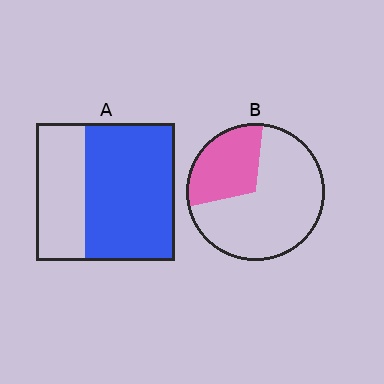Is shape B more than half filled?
No.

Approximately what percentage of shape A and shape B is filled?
A is approximately 65% and B is approximately 30%.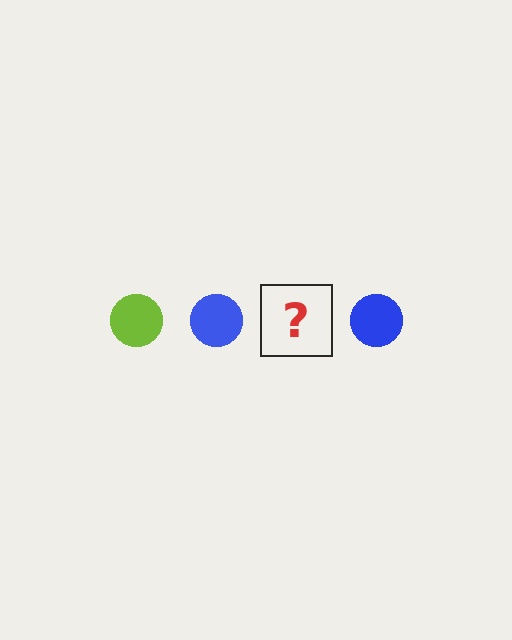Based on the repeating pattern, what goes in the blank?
The blank should be a lime circle.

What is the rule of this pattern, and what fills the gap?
The rule is that the pattern cycles through lime, blue circles. The gap should be filled with a lime circle.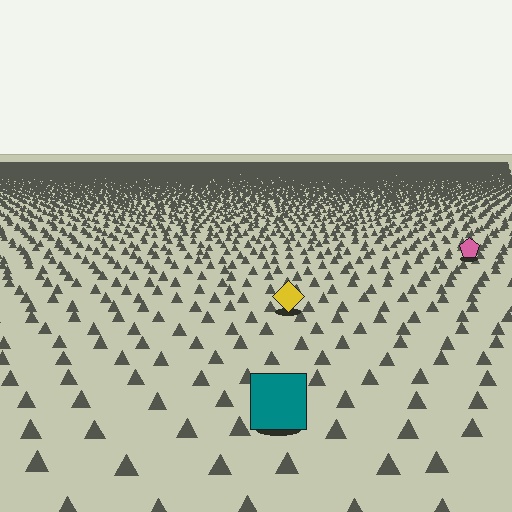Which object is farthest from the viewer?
The pink pentagon is farthest from the viewer. It appears smaller and the ground texture around it is denser.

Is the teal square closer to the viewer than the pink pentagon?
Yes. The teal square is closer — you can tell from the texture gradient: the ground texture is coarser near it.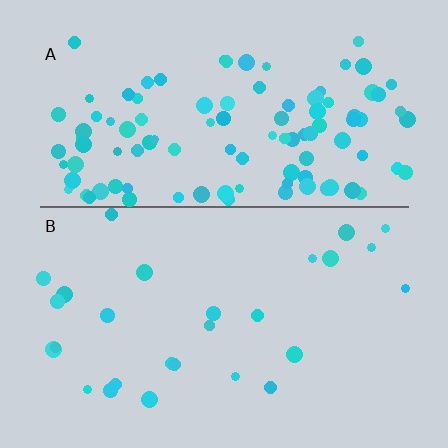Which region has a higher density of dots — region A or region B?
A (the top).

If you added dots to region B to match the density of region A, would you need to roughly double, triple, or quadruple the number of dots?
Approximately quadruple.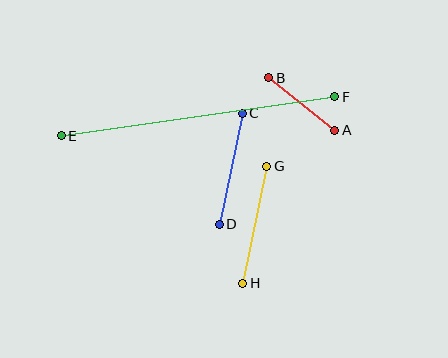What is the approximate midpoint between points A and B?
The midpoint is at approximately (302, 104) pixels.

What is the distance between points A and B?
The distance is approximately 84 pixels.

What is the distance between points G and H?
The distance is approximately 119 pixels.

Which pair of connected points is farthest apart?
Points E and F are farthest apart.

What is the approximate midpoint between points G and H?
The midpoint is at approximately (255, 225) pixels.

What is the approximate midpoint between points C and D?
The midpoint is at approximately (231, 169) pixels.